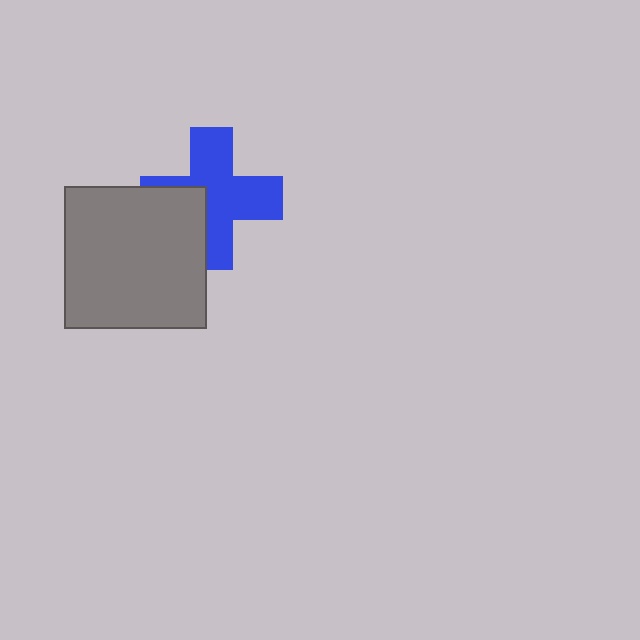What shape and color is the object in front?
The object in front is a gray square.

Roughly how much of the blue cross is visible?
Most of it is visible (roughly 70%).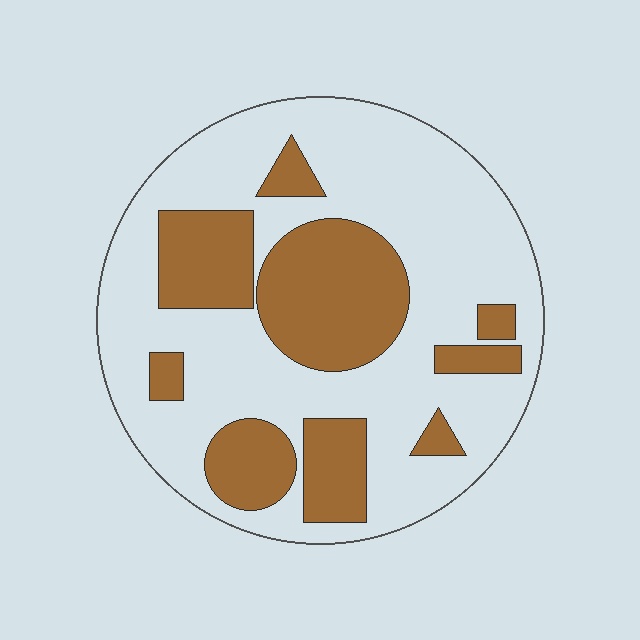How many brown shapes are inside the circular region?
9.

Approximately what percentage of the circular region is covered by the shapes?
Approximately 30%.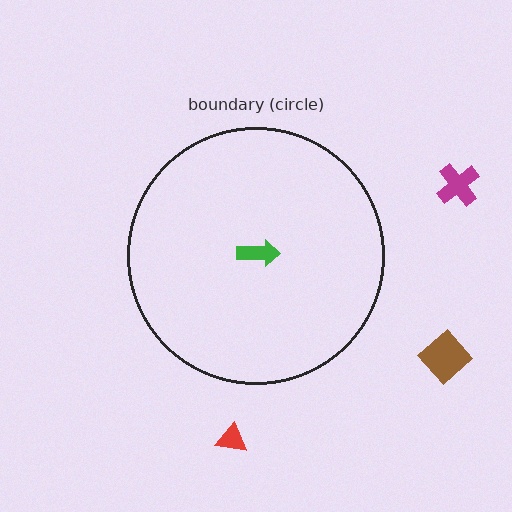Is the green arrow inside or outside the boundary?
Inside.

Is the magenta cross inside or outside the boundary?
Outside.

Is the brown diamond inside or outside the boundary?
Outside.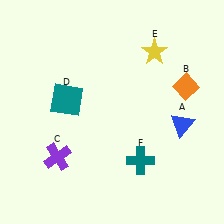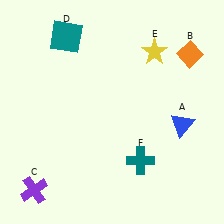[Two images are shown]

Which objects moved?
The objects that moved are: the orange diamond (B), the purple cross (C), the teal square (D).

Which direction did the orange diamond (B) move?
The orange diamond (B) moved up.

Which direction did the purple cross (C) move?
The purple cross (C) moved down.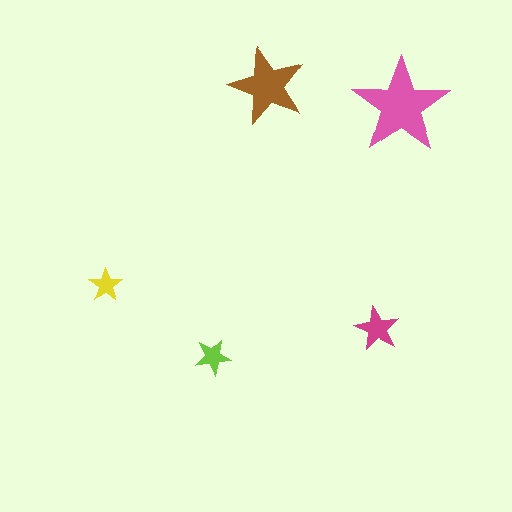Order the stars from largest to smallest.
the pink one, the brown one, the magenta one, the lime one, the yellow one.